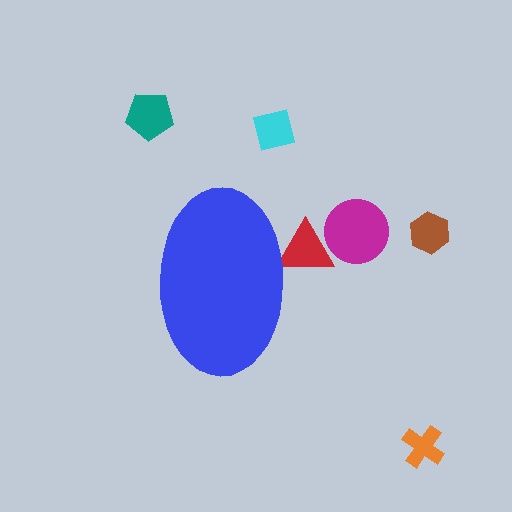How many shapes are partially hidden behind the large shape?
1 shape is partially hidden.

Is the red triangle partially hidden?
Yes, the red triangle is partially hidden behind the blue ellipse.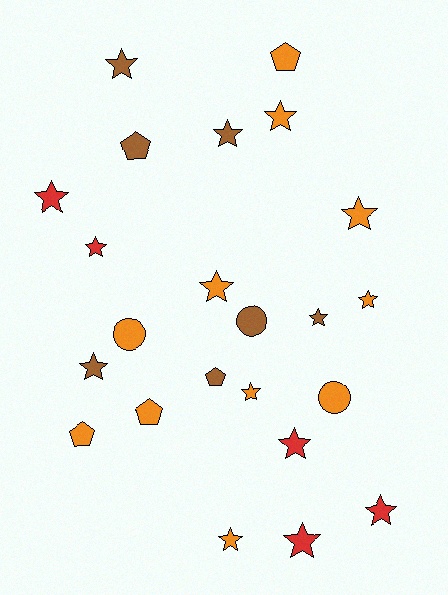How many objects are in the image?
There are 23 objects.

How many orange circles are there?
There are 2 orange circles.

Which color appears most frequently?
Orange, with 11 objects.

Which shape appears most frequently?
Star, with 15 objects.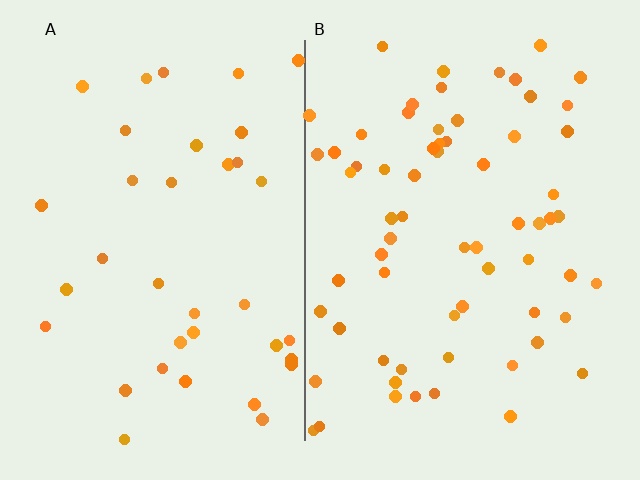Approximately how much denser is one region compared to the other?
Approximately 1.8× — region B over region A.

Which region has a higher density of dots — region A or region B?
B (the right).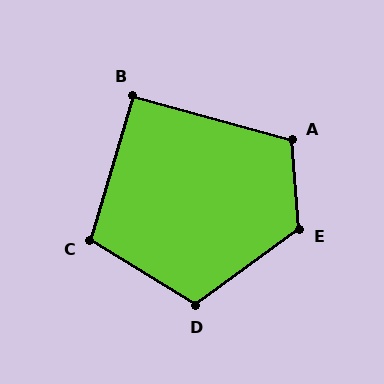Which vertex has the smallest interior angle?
B, at approximately 91 degrees.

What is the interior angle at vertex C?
Approximately 105 degrees (obtuse).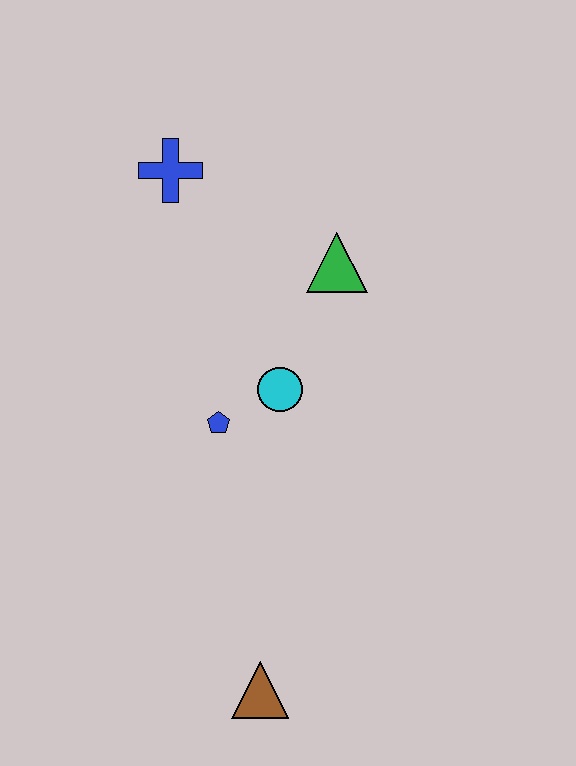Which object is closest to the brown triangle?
The blue pentagon is closest to the brown triangle.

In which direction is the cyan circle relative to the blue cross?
The cyan circle is below the blue cross.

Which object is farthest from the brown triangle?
The blue cross is farthest from the brown triangle.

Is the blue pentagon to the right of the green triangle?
No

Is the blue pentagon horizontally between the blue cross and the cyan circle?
Yes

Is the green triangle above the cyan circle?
Yes